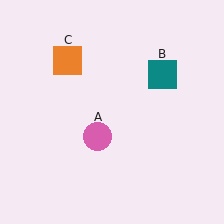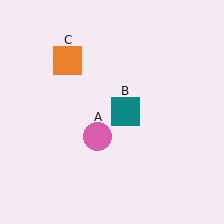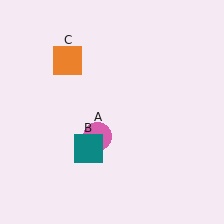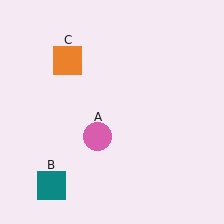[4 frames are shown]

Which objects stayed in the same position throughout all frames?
Pink circle (object A) and orange square (object C) remained stationary.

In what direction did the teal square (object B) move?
The teal square (object B) moved down and to the left.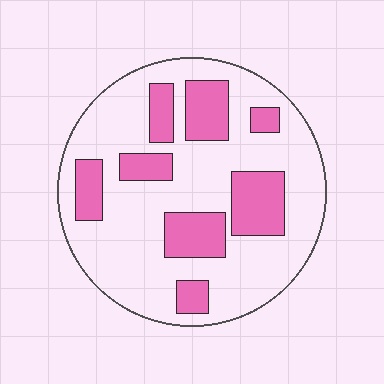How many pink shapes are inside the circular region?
8.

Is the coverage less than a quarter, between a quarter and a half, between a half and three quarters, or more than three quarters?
Between a quarter and a half.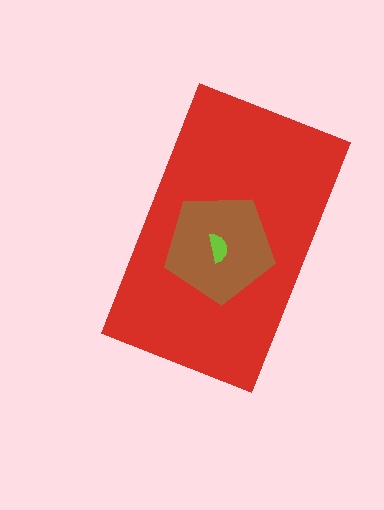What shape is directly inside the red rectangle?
The brown pentagon.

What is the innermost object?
The lime semicircle.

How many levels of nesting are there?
3.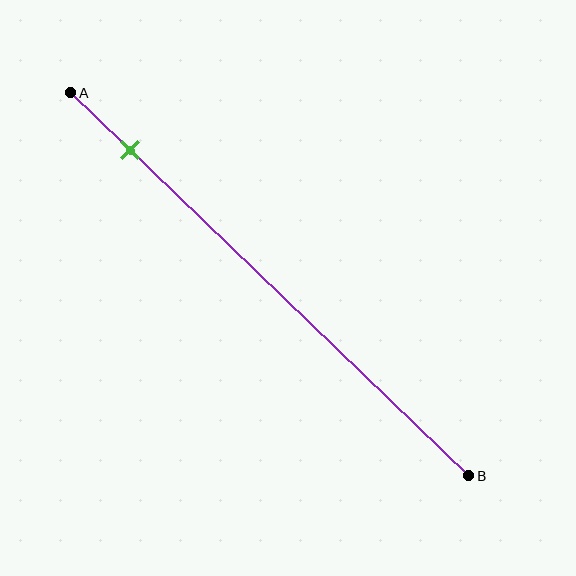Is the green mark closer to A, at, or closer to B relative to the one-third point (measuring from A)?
The green mark is closer to point A than the one-third point of segment AB.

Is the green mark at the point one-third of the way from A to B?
No, the mark is at about 15% from A, not at the 33% one-third point.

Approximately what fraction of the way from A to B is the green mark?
The green mark is approximately 15% of the way from A to B.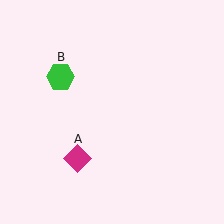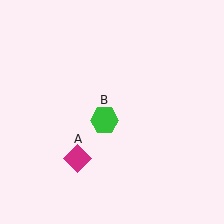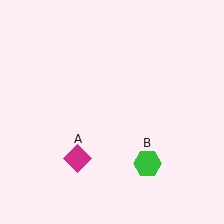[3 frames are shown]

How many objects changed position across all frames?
1 object changed position: green hexagon (object B).